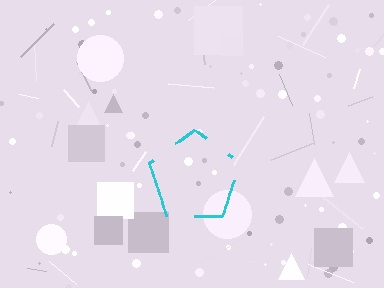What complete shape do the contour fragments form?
The contour fragments form a pentagon.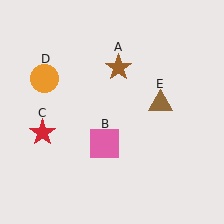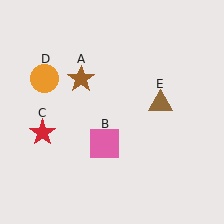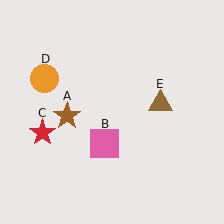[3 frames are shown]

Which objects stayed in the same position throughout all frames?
Pink square (object B) and red star (object C) and orange circle (object D) and brown triangle (object E) remained stationary.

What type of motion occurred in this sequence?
The brown star (object A) rotated counterclockwise around the center of the scene.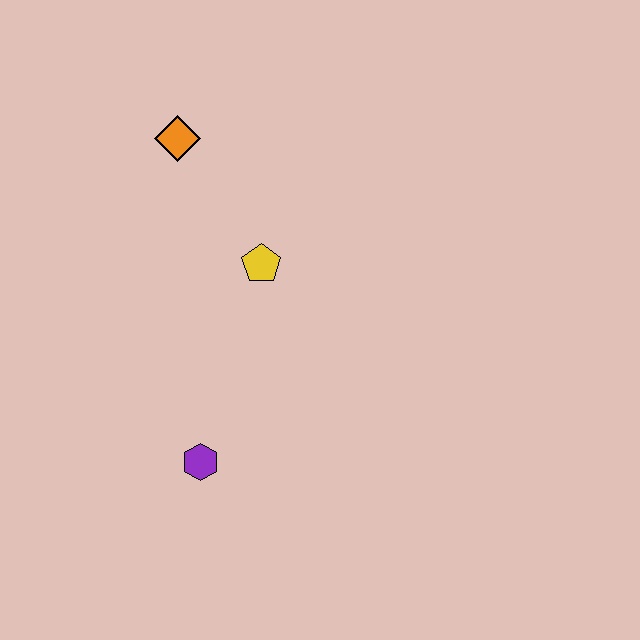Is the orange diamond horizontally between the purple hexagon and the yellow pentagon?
No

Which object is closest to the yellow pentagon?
The orange diamond is closest to the yellow pentagon.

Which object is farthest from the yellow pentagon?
The purple hexagon is farthest from the yellow pentagon.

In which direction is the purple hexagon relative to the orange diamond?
The purple hexagon is below the orange diamond.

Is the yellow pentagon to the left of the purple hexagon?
No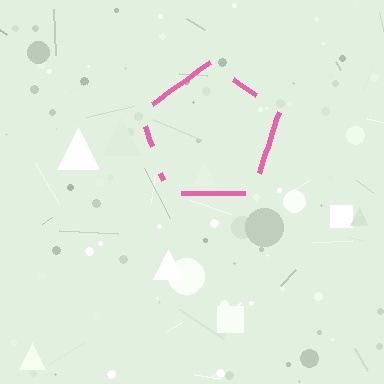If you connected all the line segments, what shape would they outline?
They would outline a pentagon.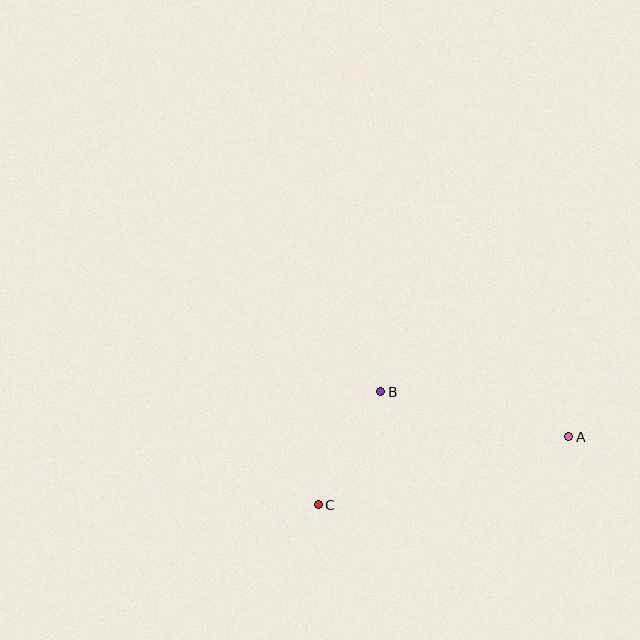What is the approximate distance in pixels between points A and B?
The distance between A and B is approximately 194 pixels.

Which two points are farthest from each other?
Points A and C are farthest from each other.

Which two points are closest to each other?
Points B and C are closest to each other.